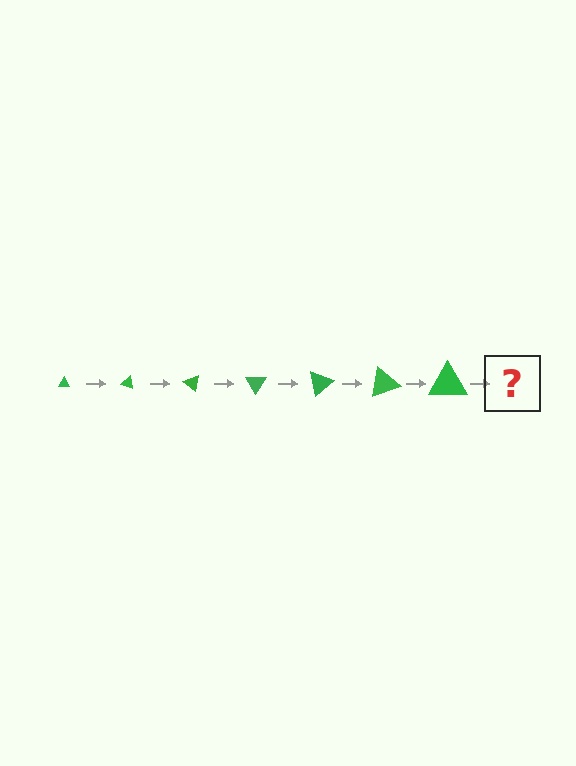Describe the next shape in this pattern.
It should be a triangle, larger than the previous one and rotated 140 degrees from the start.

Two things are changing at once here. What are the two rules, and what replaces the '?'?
The two rules are that the triangle grows larger each step and it rotates 20 degrees each step. The '?' should be a triangle, larger than the previous one and rotated 140 degrees from the start.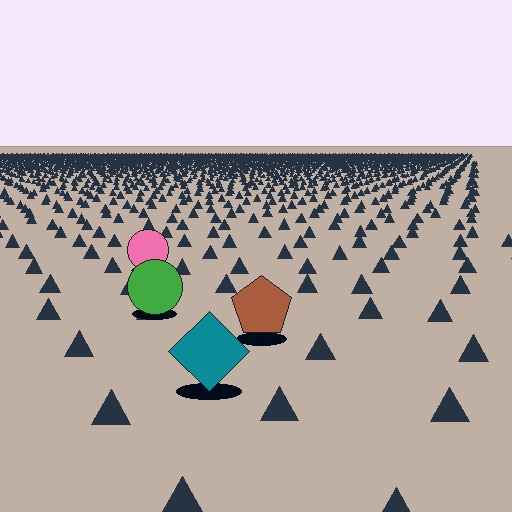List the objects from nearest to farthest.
From nearest to farthest: the teal diamond, the brown pentagon, the green circle, the pink circle.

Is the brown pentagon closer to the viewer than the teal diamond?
No. The teal diamond is closer — you can tell from the texture gradient: the ground texture is coarser near it.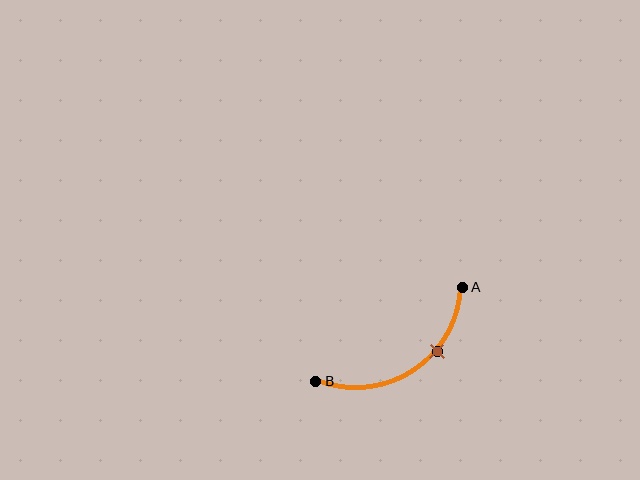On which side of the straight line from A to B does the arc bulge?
The arc bulges below the straight line connecting A and B.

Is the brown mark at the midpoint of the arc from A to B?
No. The brown mark lies on the arc but is closer to endpoint A. The arc midpoint would be at the point on the curve equidistant along the arc from both A and B.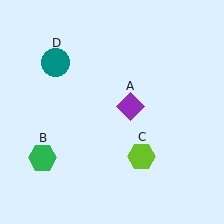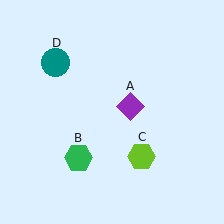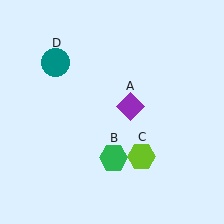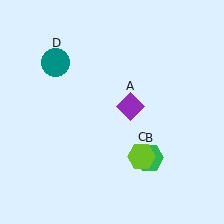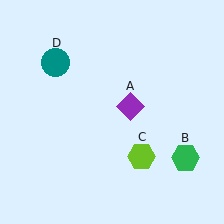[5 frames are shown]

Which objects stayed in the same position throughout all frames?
Purple diamond (object A) and lime hexagon (object C) and teal circle (object D) remained stationary.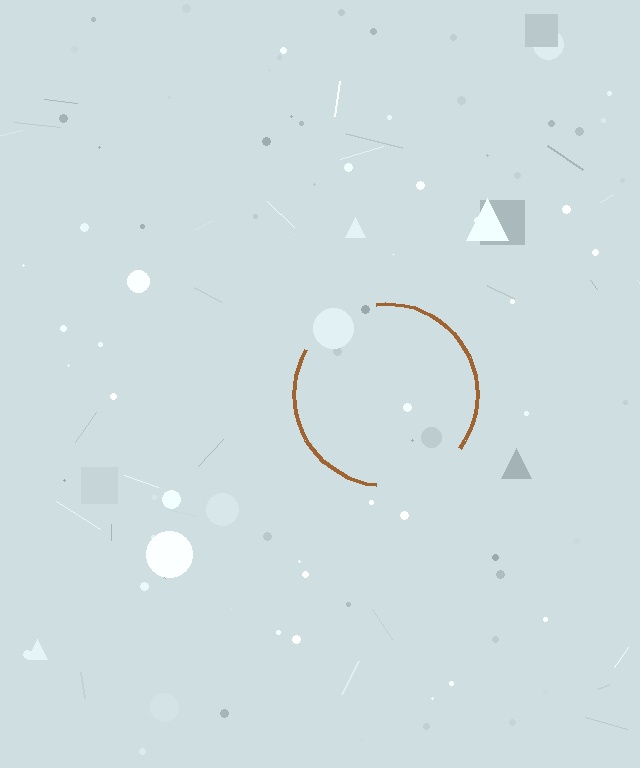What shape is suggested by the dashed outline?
The dashed outline suggests a circle.